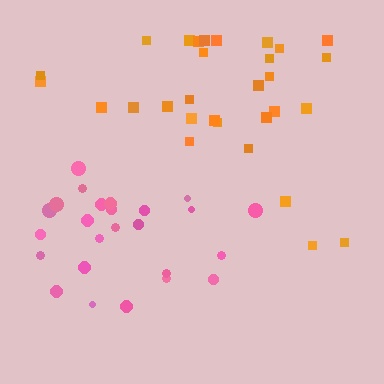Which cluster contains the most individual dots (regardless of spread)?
Orange (30).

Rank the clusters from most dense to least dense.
pink, orange.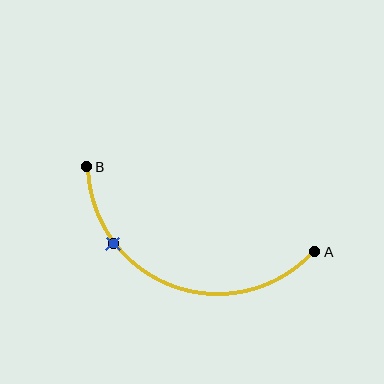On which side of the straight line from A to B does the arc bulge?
The arc bulges below the straight line connecting A and B.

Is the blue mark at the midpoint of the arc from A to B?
No. The blue mark lies on the arc but is closer to endpoint B. The arc midpoint would be at the point on the curve equidistant along the arc from both A and B.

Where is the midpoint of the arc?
The arc midpoint is the point on the curve farthest from the straight line joining A and B. It sits below that line.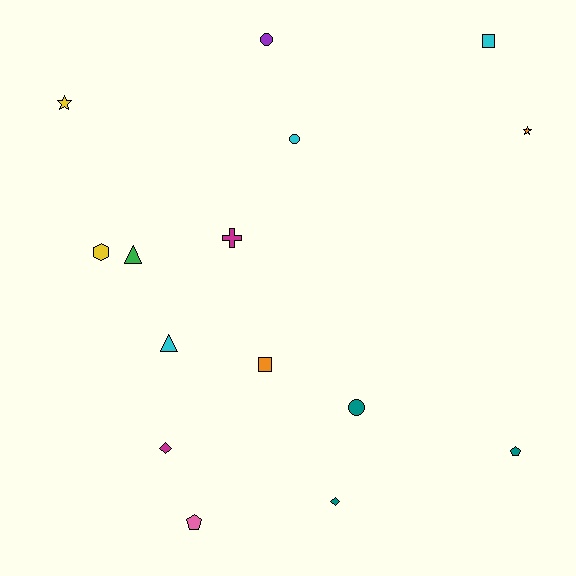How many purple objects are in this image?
There is 1 purple object.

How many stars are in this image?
There are 2 stars.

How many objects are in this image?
There are 15 objects.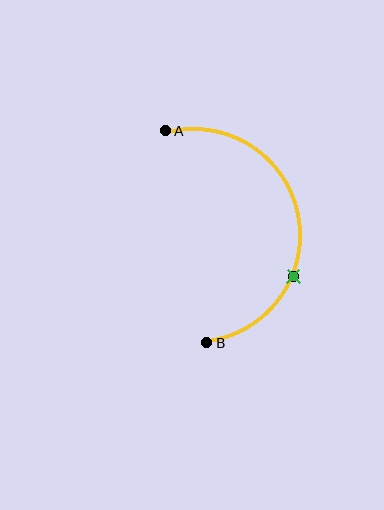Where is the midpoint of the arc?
The arc midpoint is the point on the curve farthest from the straight line joining A and B. It sits to the right of that line.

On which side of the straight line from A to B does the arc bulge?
The arc bulges to the right of the straight line connecting A and B.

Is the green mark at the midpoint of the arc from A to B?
No. The green mark lies on the arc but is closer to endpoint B. The arc midpoint would be at the point on the curve equidistant along the arc from both A and B.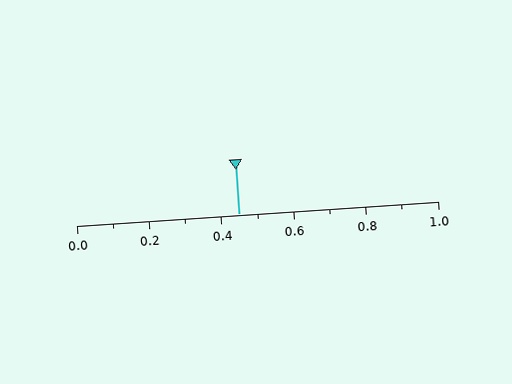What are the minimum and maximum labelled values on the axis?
The axis runs from 0.0 to 1.0.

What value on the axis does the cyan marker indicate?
The marker indicates approximately 0.45.